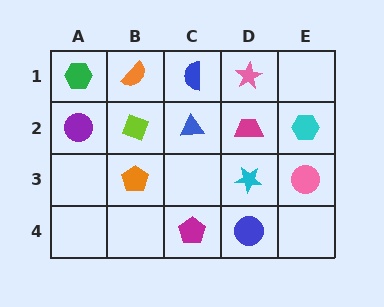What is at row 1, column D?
A pink star.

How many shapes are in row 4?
2 shapes.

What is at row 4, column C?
A magenta pentagon.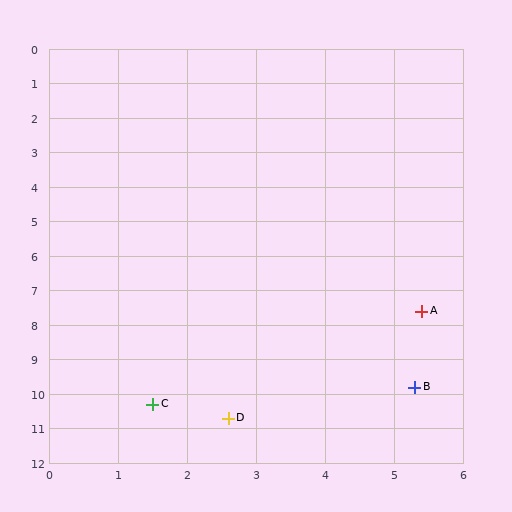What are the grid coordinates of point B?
Point B is at approximately (5.3, 9.8).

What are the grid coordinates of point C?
Point C is at approximately (1.5, 10.3).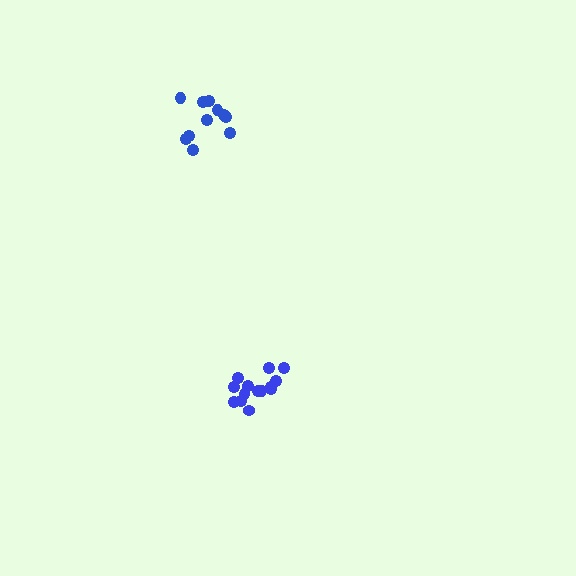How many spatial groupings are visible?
There are 2 spatial groupings.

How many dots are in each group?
Group 1: 14 dots, Group 2: 11 dots (25 total).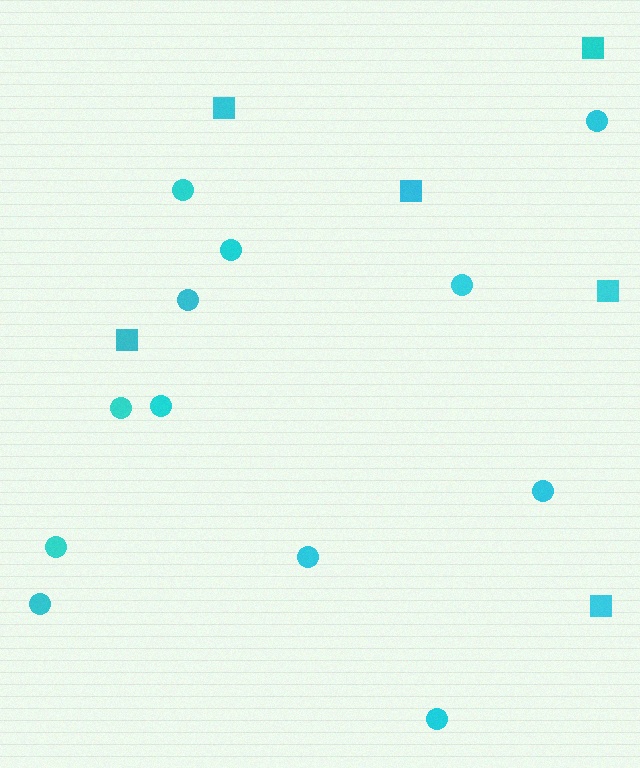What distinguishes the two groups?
There are 2 groups: one group of circles (12) and one group of squares (6).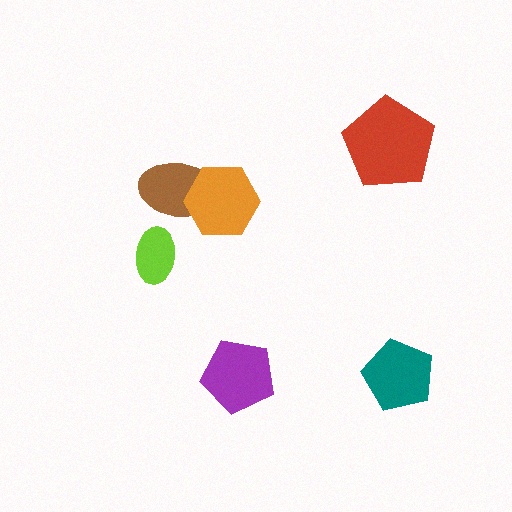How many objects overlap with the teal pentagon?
0 objects overlap with the teal pentagon.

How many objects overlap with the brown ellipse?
1 object overlaps with the brown ellipse.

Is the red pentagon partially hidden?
No, no other shape covers it.